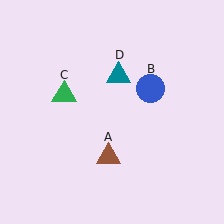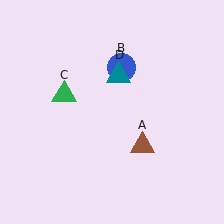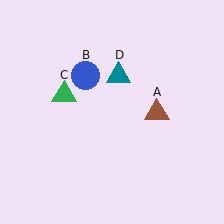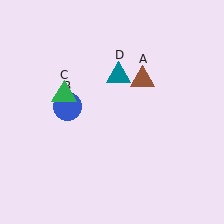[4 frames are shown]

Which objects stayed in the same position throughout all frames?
Green triangle (object C) and teal triangle (object D) remained stationary.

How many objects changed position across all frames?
2 objects changed position: brown triangle (object A), blue circle (object B).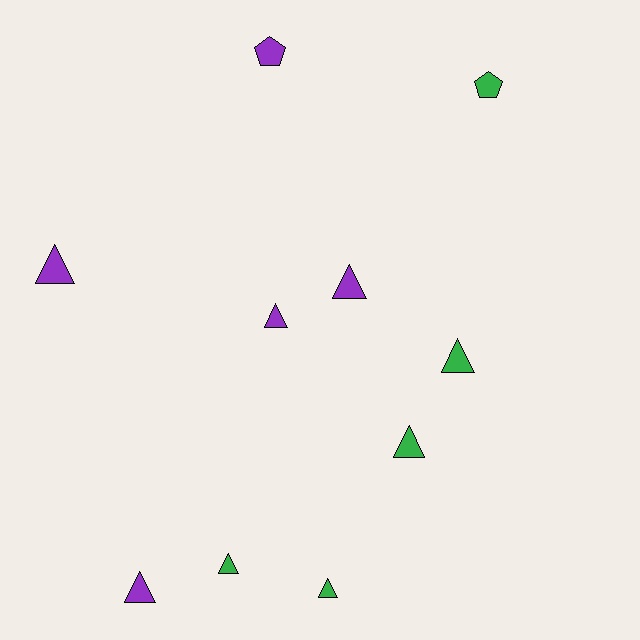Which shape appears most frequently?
Triangle, with 8 objects.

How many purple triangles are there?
There are 4 purple triangles.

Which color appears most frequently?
Purple, with 5 objects.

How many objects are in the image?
There are 10 objects.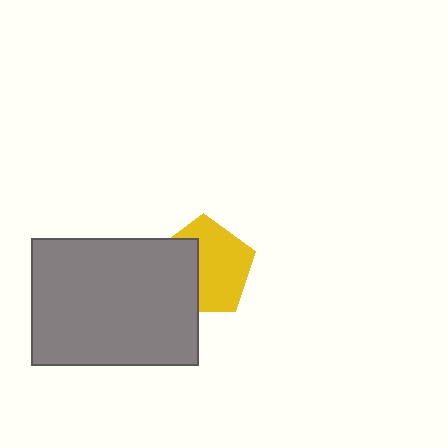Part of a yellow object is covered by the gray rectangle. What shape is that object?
It is a pentagon.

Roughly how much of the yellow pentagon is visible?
About half of it is visible (roughly 60%).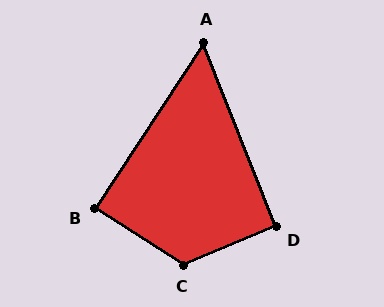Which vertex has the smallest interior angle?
A, at approximately 55 degrees.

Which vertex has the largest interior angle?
C, at approximately 125 degrees.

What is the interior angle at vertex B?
Approximately 89 degrees (approximately right).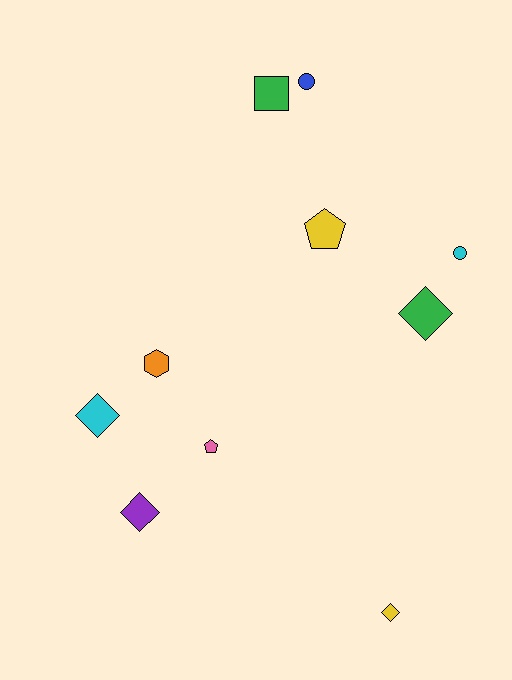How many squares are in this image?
There is 1 square.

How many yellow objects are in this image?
There are 2 yellow objects.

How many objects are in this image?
There are 10 objects.